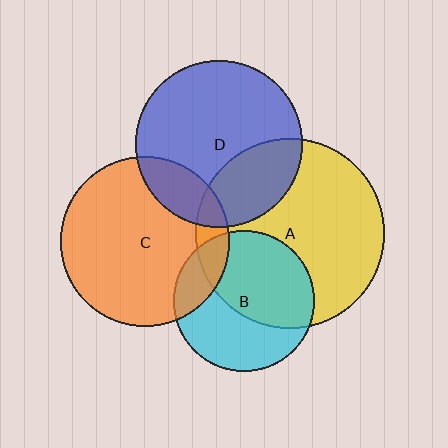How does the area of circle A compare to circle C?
Approximately 1.2 times.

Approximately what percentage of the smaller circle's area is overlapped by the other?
Approximately 20%.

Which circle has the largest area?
Circle A (yellow).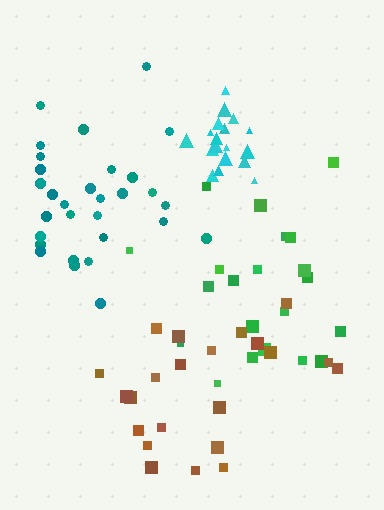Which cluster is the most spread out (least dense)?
Green.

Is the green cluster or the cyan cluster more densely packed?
Cyan.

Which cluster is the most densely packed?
Cyan.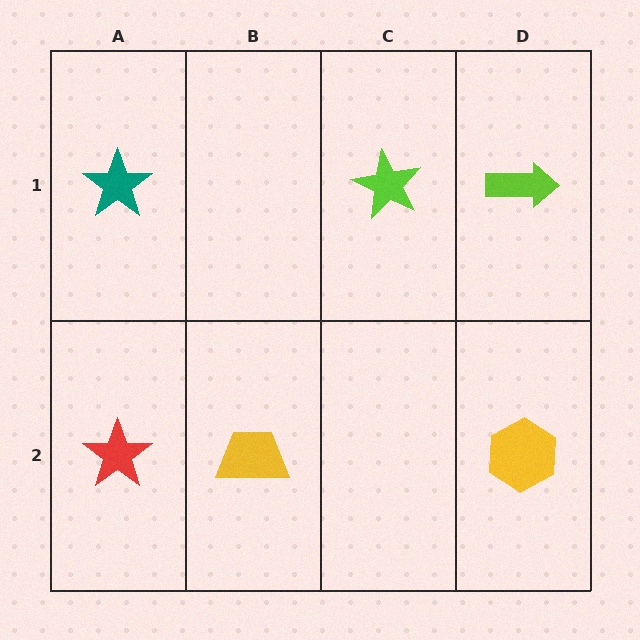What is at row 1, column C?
A lime star.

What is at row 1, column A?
A teal star.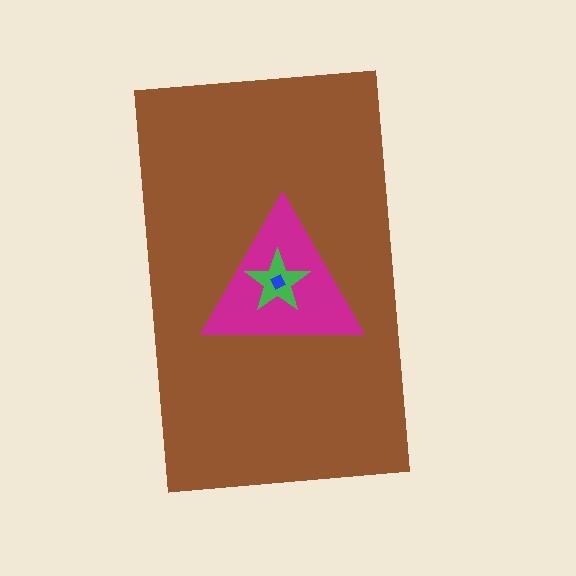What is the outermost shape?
The brown rectangle.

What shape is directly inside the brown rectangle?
The magenta triangle.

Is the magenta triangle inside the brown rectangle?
Yes.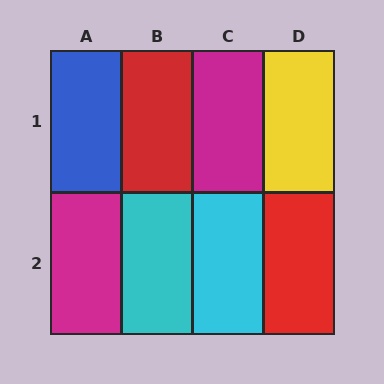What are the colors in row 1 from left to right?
Blue, red, magenta, yellow.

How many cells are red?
2 cells are red.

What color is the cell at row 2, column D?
Red.